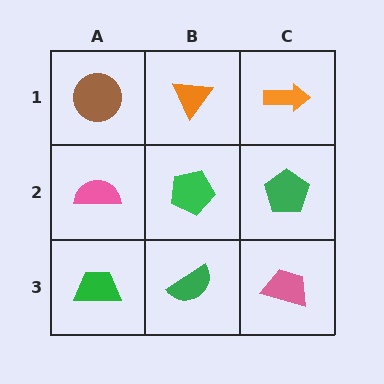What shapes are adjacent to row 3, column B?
A green pentagon (row 2, column B), a green trapezoid (row 3, column A), a pink trapezoid (row 3, column C).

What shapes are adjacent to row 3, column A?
A pink semicircle (row 2, column A), a green semicircle (row 3, column B).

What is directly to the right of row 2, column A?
A green pentagon.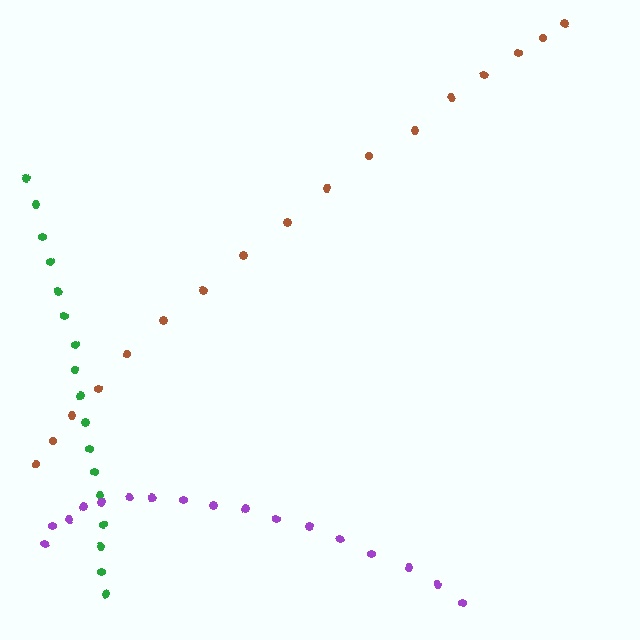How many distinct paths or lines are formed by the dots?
There are 3 distinct paths.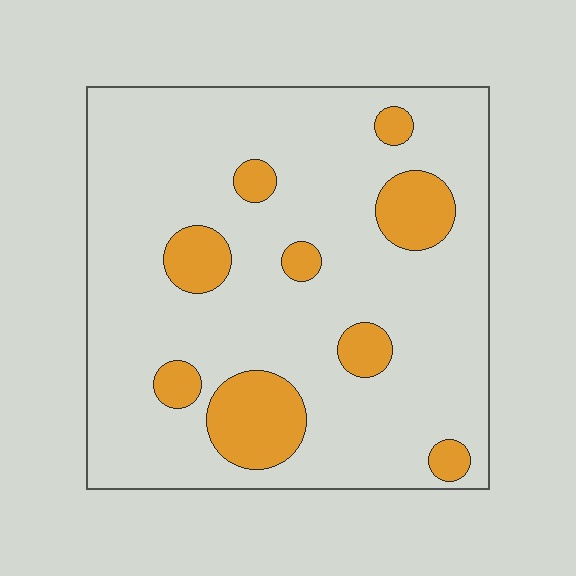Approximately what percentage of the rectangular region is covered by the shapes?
Approximately 15%.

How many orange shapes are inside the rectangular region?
9.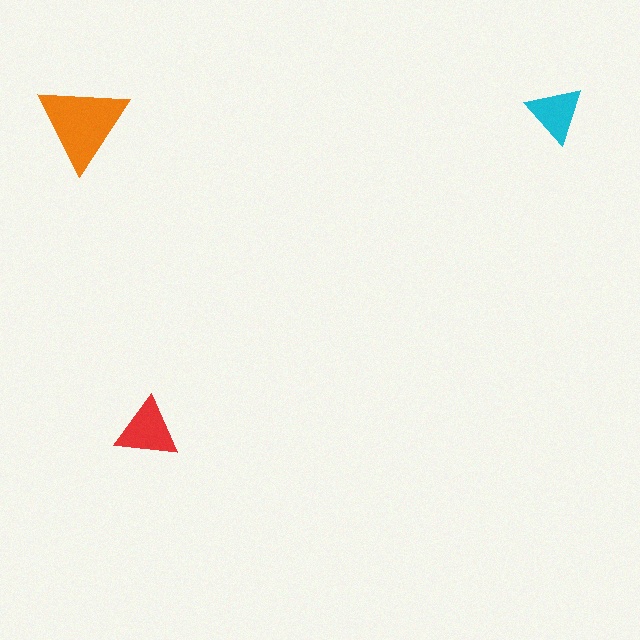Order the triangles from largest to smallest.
the orange one, the red one, the cyan one.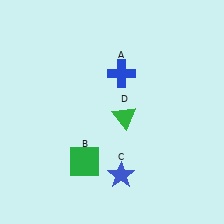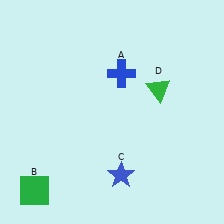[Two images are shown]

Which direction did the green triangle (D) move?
The green triangle (D) moved right.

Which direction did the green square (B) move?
The green square (B) moved left.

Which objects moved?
The objects that moved are: the green square (B), the green triangle (D).